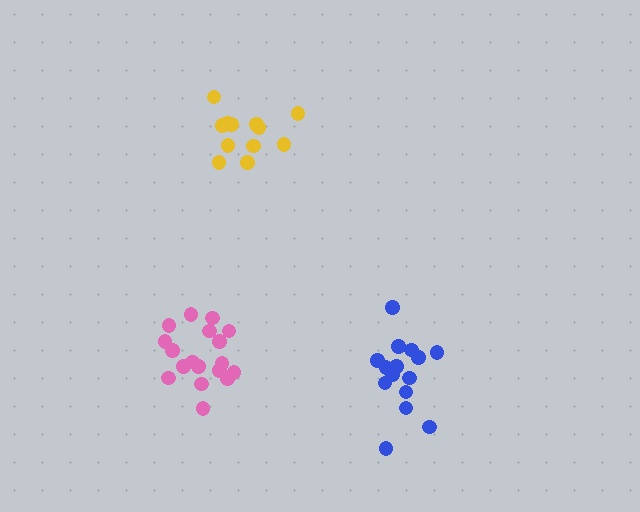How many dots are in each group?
Group 1: 12 dots, Group 2: 18 dots, Group 3: 15 dots (45 total).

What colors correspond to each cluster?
The clusters are colored: yellow, pink, blue.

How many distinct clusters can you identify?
There are 3 distinct clusters.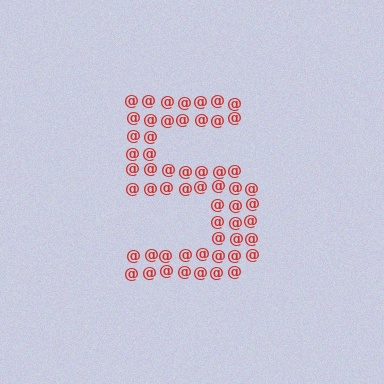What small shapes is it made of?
It is made of small at signs.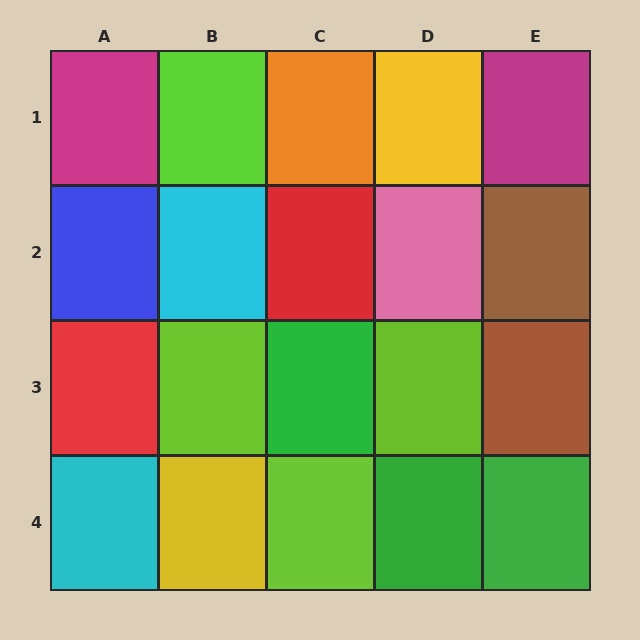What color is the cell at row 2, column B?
Cyan.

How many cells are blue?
1 cell is blue.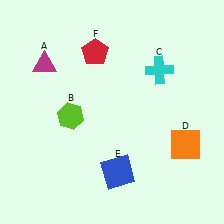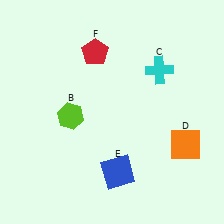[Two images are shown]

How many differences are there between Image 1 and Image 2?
There is 1 difference between the two images.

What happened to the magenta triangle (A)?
The magenta triangle (A) was removed in Image 2. It was in the top-left area of Image 1.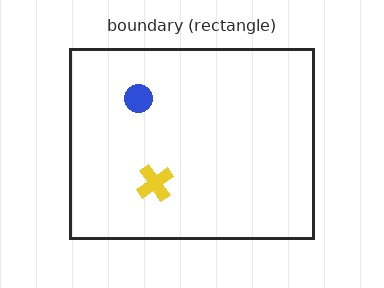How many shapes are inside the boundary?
2 inside, 0 outside.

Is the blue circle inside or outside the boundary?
Inside.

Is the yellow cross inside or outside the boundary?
Inside.